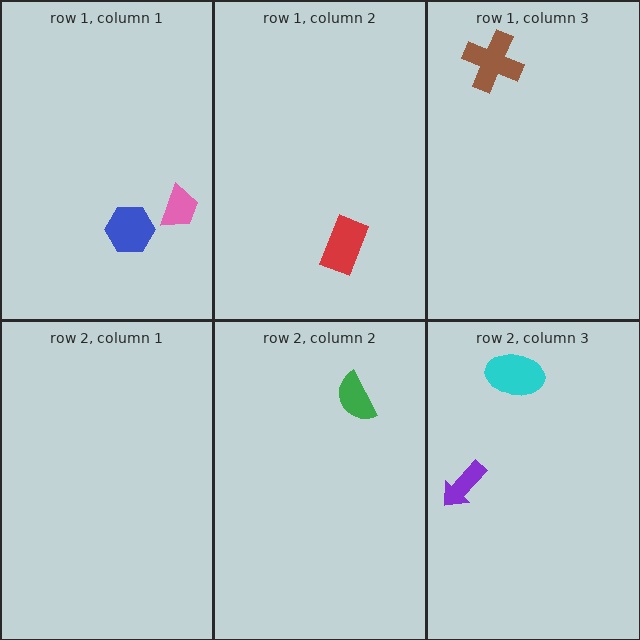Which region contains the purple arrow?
The row 2, column 3 region.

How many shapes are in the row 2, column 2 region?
1.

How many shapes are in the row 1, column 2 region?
1.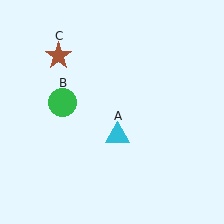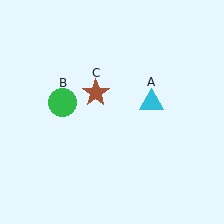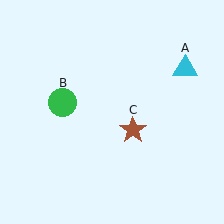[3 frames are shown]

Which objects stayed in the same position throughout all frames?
Green circle (object B) remained stationary.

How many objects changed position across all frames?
2 objects changed position: cyan triangle (object A), brown star (object C).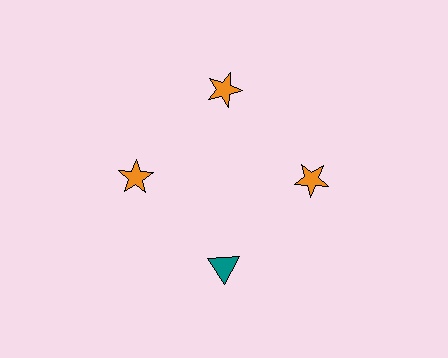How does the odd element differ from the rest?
It differs in both color (teal instead of orange) and shape (triangle instead of star).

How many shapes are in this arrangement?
There are 4 shapes arranged in a ring pattern.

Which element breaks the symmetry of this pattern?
The teal triangle at roughly the 6 o'clock position breaks the symmetry. All other shapes are orange stars.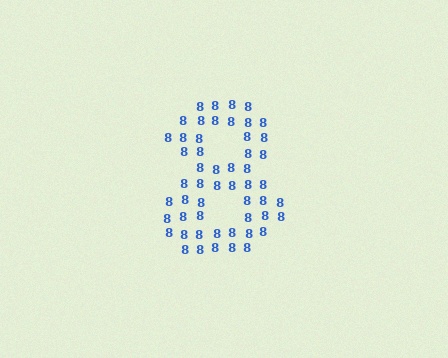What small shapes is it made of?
It is made of small digit 8's.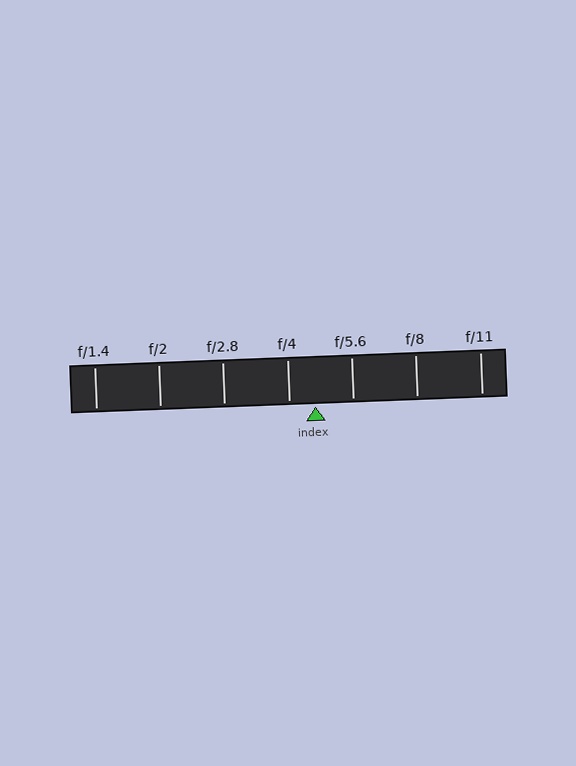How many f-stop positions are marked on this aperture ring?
There are 7 f-stop positions marked.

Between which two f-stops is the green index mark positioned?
The index mark is between f/4 and f/5.6.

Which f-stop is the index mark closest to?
The index mark is closest to f/4.